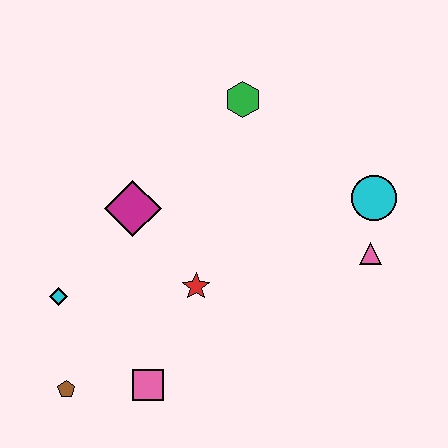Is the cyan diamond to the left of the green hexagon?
Yes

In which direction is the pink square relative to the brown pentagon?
The pink square is to the right of the brown pentagon.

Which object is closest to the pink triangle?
The cyan circle is closest to the pink triangle.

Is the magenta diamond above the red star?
Yes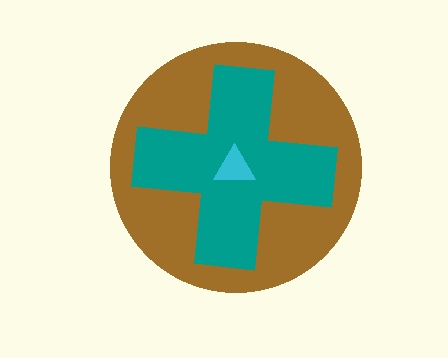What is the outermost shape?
The brown circle.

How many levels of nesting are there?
3.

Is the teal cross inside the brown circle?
Yes.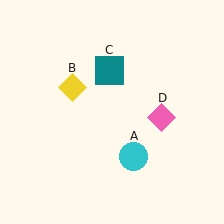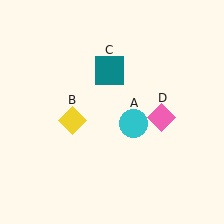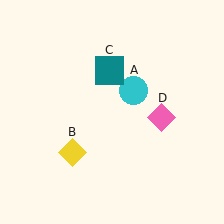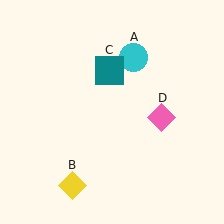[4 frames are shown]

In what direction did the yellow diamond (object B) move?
The yellow diamond (object B) moved down.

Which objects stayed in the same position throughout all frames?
Teal square (object C) and pink diamond (object D) remained stationary.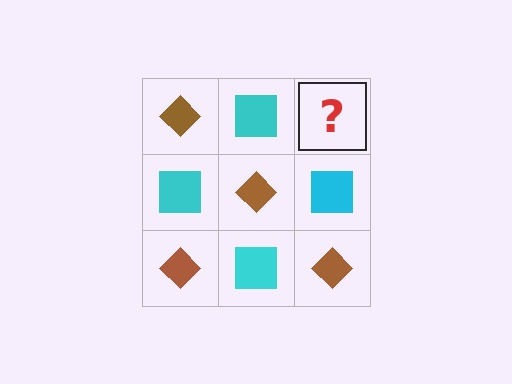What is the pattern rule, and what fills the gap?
The rule is that it alternates brown diamond and cyan square in a checkerboard pattern. The gap should be filled with a brown diamond.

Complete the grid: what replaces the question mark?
The question mark should be replaced with a brown diamond.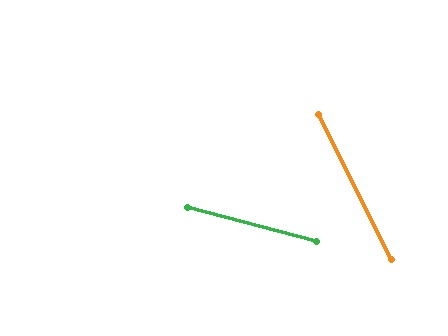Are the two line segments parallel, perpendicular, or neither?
Neither parallel nor perpendicular — they differ by about 49°.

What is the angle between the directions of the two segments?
Approximately 49 degrees.